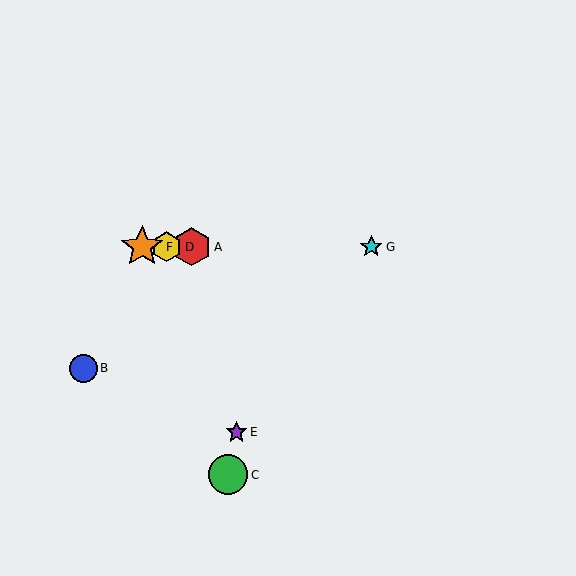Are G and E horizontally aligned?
No, G is at y≈247 and E is at y≈432.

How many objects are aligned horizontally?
4 objects (A, D, F, G) are aligned horizontally.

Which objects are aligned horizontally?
Objects A, D, F, G are aligned horizontally.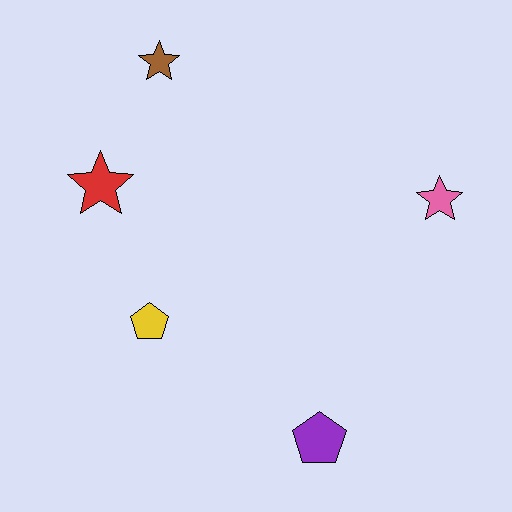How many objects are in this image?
There are 5 objects.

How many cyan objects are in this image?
There are no cyan objects.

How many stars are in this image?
There are 3 stars.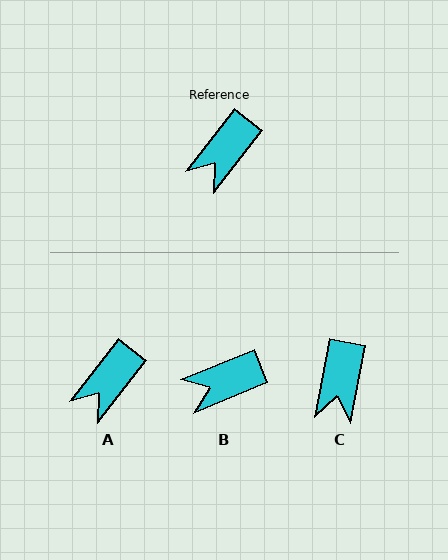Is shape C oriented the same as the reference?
No, it is off by about 27 degrees.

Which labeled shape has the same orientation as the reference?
A.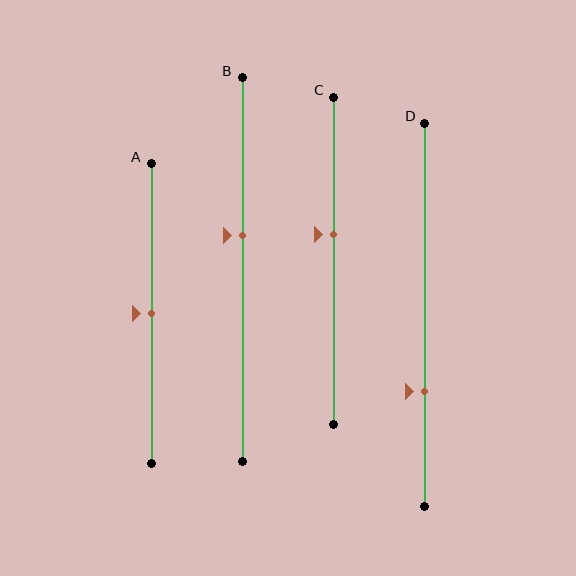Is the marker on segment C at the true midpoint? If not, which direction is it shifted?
No, the marker on segment C is shifted upward by about 8% of the segment length.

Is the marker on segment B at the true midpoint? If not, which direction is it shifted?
No, the marker on segment B is shifted upward by about 9% of the segment length.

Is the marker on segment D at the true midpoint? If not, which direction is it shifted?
No, the marker on segment D is shifted downward by about 20% of the segment length.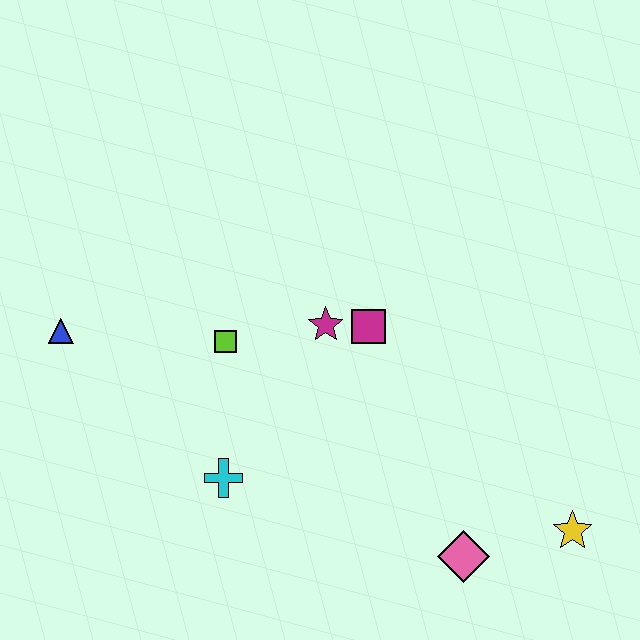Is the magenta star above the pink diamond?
Yes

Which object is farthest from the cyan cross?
The yellow star is farthest from the cyan cross.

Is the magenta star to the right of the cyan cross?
Yes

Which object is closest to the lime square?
The magenta star is closest to the lime square.